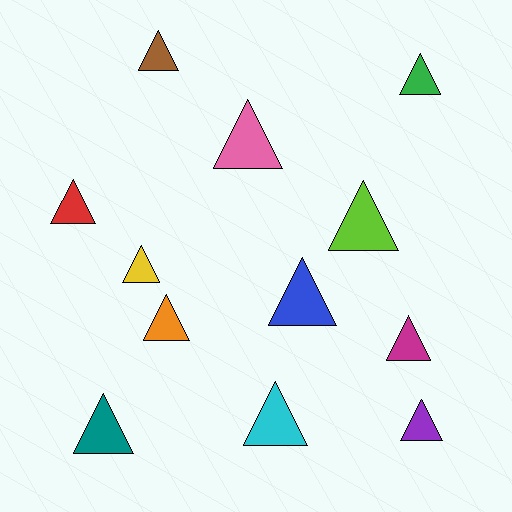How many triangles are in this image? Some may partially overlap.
There are 12 triangles.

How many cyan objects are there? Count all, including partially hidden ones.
There is 1 cyan object.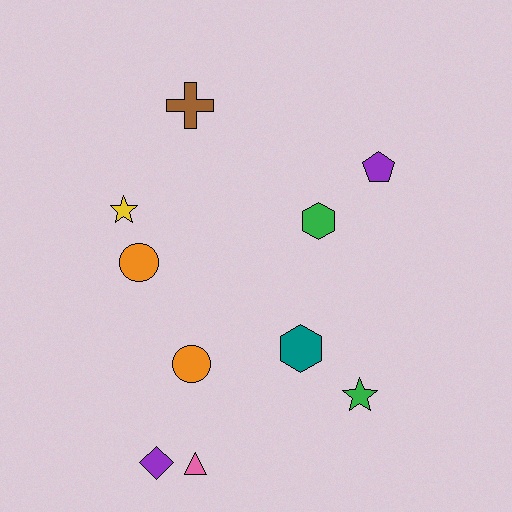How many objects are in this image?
There are 10 objects.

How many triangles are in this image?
There is 1 triangle.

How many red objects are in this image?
There are no red objects.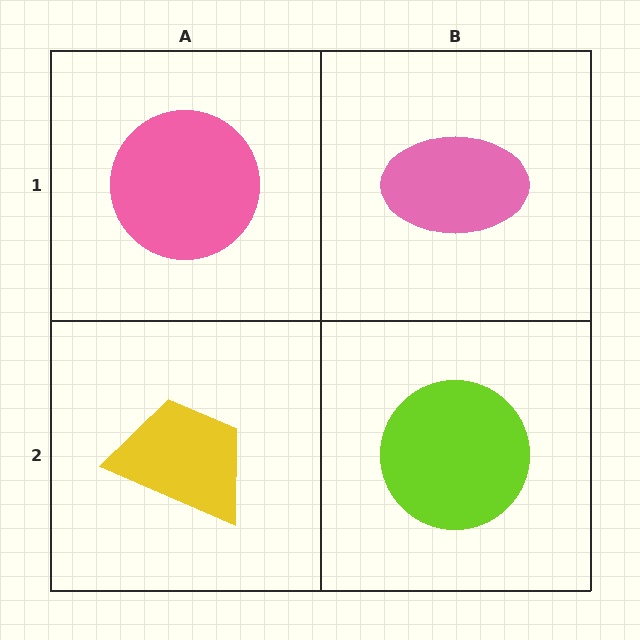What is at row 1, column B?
A pink ellipse.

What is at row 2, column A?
A yellow trapezoid.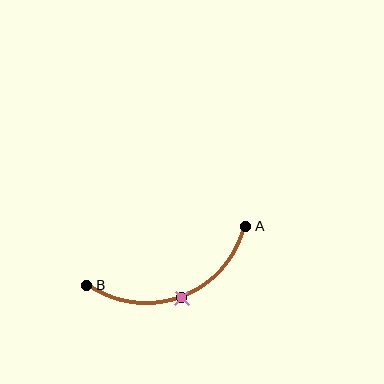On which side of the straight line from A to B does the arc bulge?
The arc bulges below the straight line connecting A and B.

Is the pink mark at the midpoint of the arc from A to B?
Yes. The pink mark lies on the arc at equal arc-length from both A and B — it is the arc midpoint.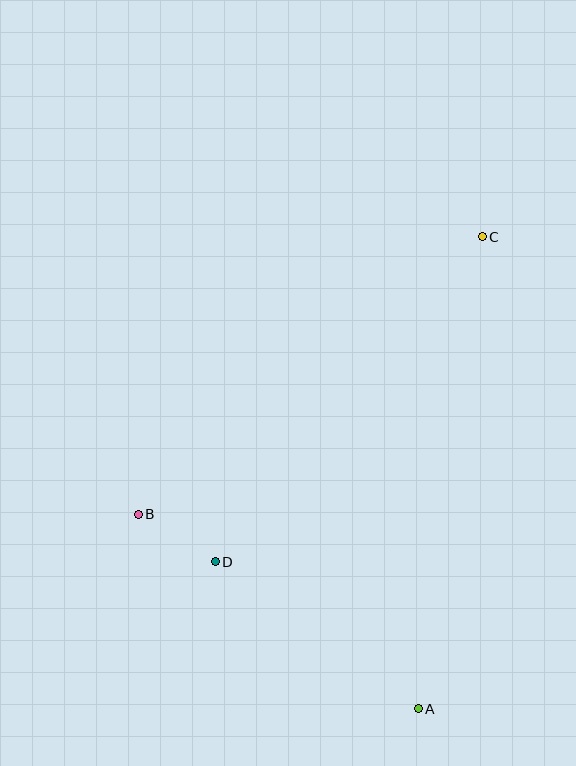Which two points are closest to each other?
Points B and D are closest to each other.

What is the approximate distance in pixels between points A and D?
The distance between A and D is approximately 251 pixels.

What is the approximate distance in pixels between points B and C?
The distance between B and C is approximately 442 pixels.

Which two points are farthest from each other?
Points A and C are farthest from each other.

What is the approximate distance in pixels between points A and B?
The distance between A and B is approximately 341 pixels.